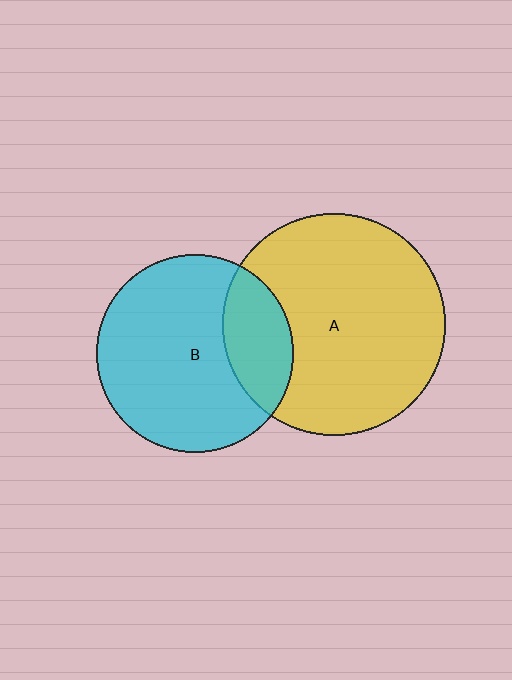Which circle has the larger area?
Circle A (yellow).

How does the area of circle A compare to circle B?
Approximately 1.3 times.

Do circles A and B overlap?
Yes.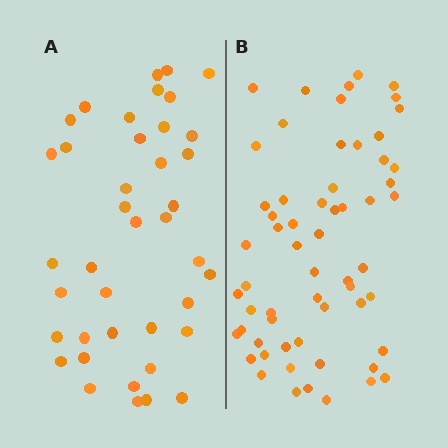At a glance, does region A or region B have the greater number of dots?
Region B (the right region) has more dots.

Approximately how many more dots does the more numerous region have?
Region B has approximately 20 more dots than region A.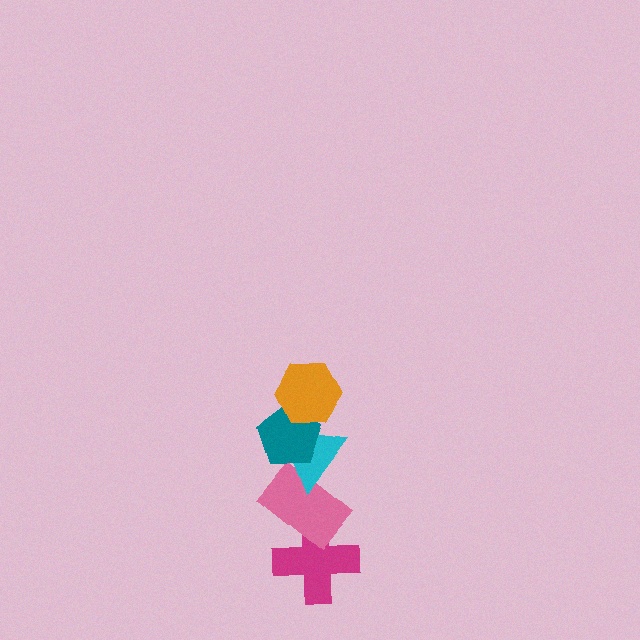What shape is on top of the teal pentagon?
The orange hexagon is on top of the teal pentagon.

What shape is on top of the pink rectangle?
The cyan triangle is on top of the pink rectangle.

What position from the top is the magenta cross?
The magenta cross is 5th from the top.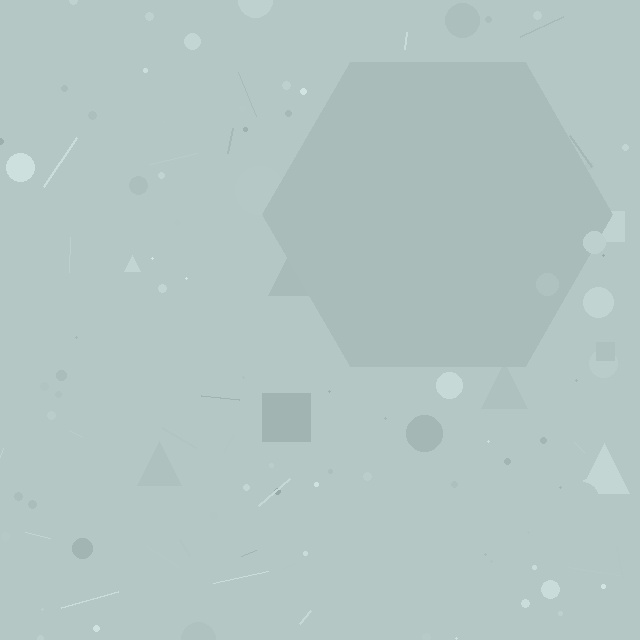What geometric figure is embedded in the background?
A hexagon is embedded in the background.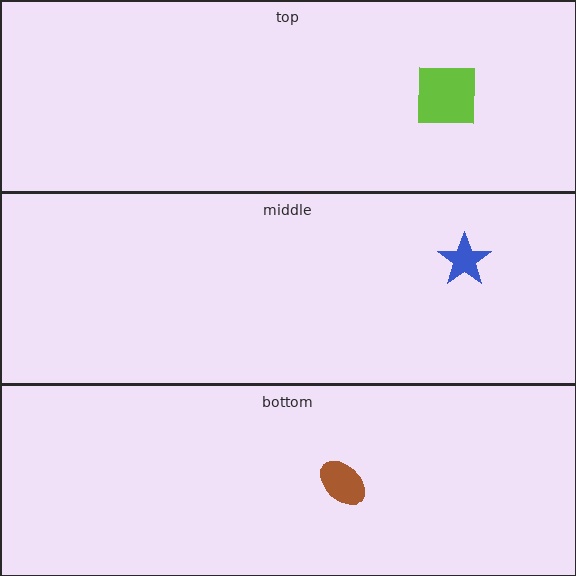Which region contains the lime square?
The top region.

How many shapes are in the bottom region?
1.